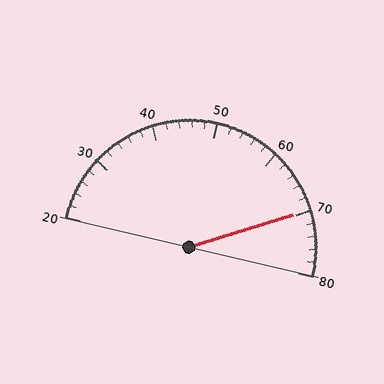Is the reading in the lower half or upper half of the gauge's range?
The reading is in the upper half of the range (20 to 80).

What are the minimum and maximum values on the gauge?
The gauge ranges from 20 to 80.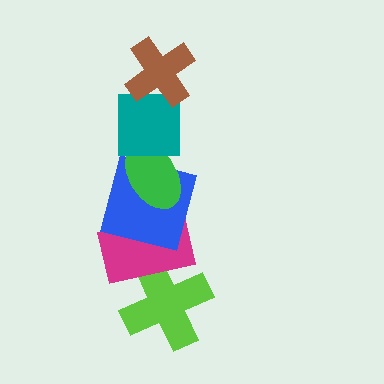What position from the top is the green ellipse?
The green ellipse is 3rd from the top.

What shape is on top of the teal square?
The brown cross is on top of the teal square.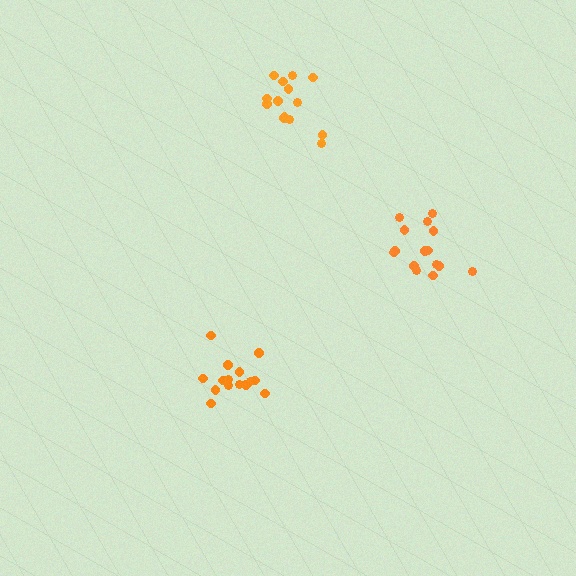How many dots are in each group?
Group 1: 14 dots, Group 2: 16 dots, Group 3: 15 dots (45 total).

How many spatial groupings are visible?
There are 3 spatial groupings.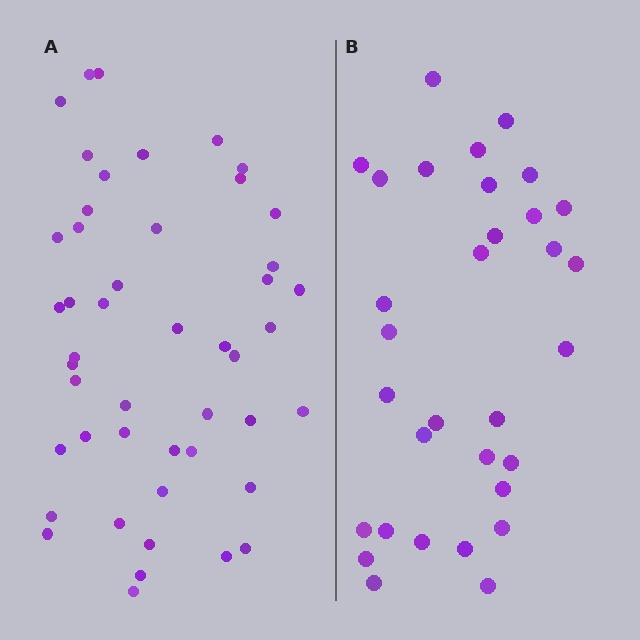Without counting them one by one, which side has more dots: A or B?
Region A (the left region) has more dots.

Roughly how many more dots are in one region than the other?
Region A has approximately 15 more dots than region B.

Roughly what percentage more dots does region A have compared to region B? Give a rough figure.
About 45% more.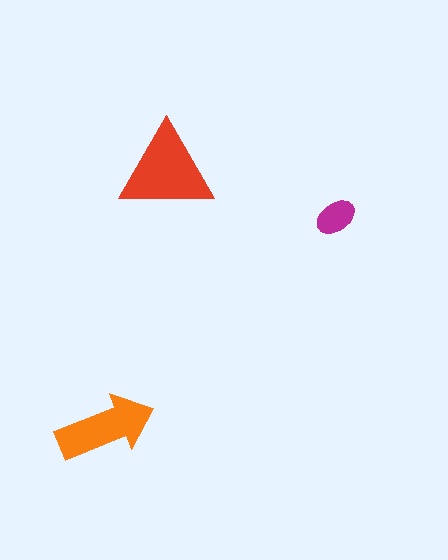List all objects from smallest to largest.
The magenta ellipse, the orange arrow, the red triangle.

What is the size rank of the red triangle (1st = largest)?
1st.